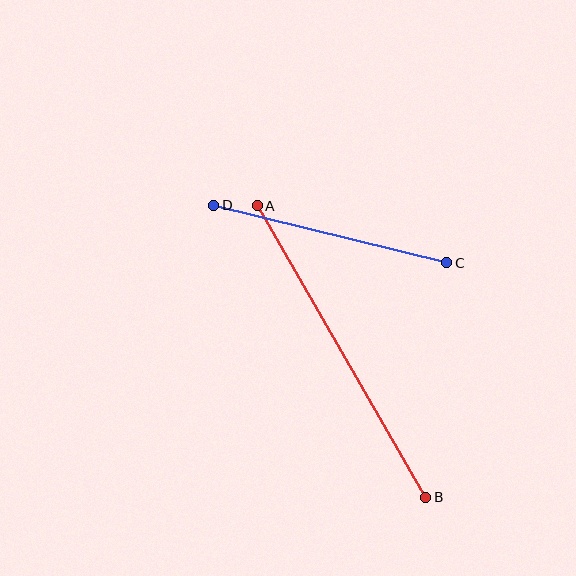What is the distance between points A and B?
The distance is approximately 337 pixels.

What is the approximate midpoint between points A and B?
The midpoint is at approximately (341, 351) pixels.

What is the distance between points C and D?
The distance is approximately 240 pixels.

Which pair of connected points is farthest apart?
Points A and B are farthest apart.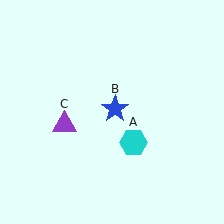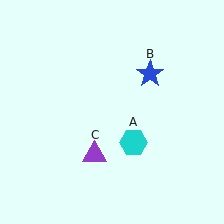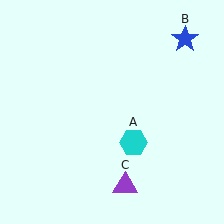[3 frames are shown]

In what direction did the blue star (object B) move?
The blue star (object B) moved up and to the right.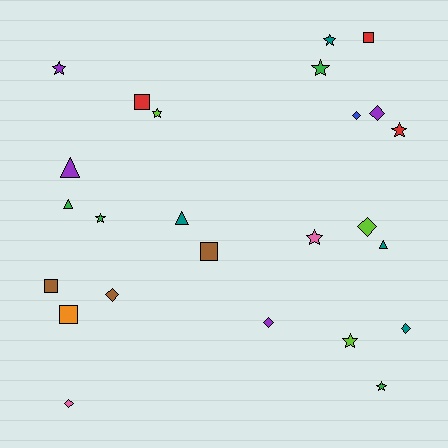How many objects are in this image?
There are 25 objects.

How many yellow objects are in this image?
There are no yellow objects.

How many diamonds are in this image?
There are 7 diamonds.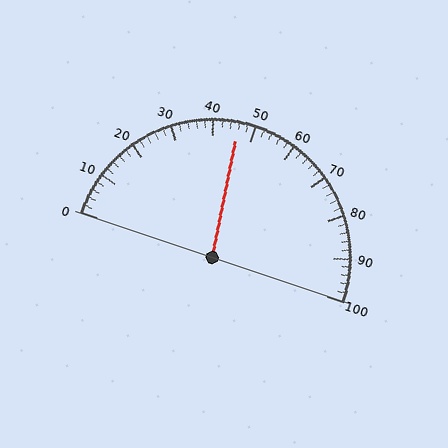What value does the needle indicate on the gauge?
The needle indicates approximately 46.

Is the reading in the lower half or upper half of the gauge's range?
The reading is in the lower half of the range (0 to 100).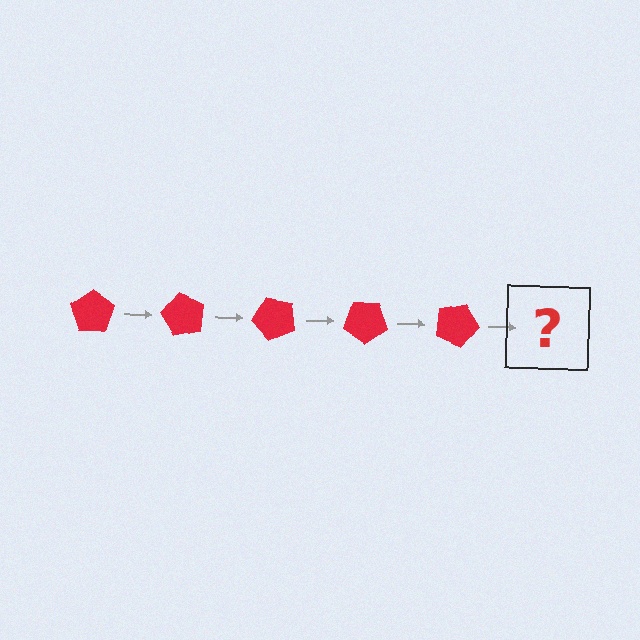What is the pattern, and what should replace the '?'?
The pattern is that the pentagon rotates 60 degrees each step. The '?' should be a red pentagon rotated 300 degrees.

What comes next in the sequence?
The next element should be a red pentagon rotated 300 degrees.